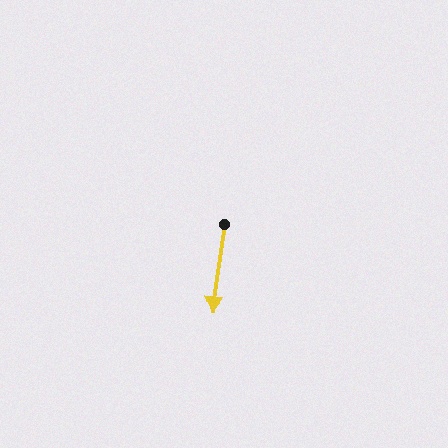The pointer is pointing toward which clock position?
Roughly 6 o'clock.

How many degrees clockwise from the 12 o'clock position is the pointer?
Approximately 188 degrees.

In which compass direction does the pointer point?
South.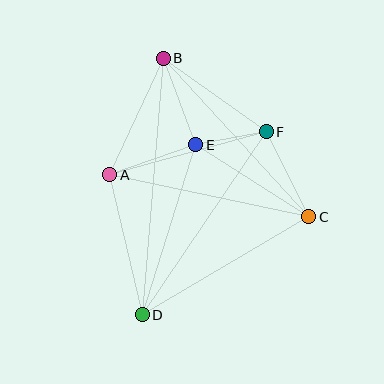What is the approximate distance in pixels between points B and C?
The distance between B and C is approximately 215 pixels.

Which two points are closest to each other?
Points E and F are closest to each other.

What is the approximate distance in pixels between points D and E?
The distance between D and E is approximately 178 pixels.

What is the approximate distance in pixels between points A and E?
The distance between A and E is approximately 91 pixels.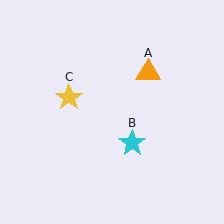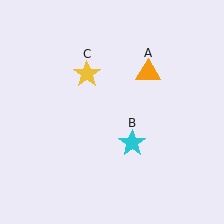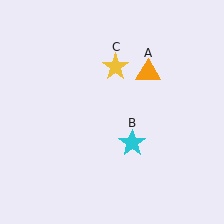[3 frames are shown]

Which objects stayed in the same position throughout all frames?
Orange triangle (object A) and cyan star (object B) remained stationary.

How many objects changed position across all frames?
1 object changed position: yellow star (object C).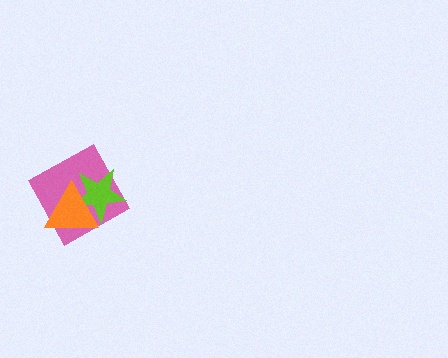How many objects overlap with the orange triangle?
2 objects overlap with the orange triangle.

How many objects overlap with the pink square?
2 objects overlap with the pink square.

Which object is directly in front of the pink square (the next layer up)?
The lime star is directly in front of the pink square.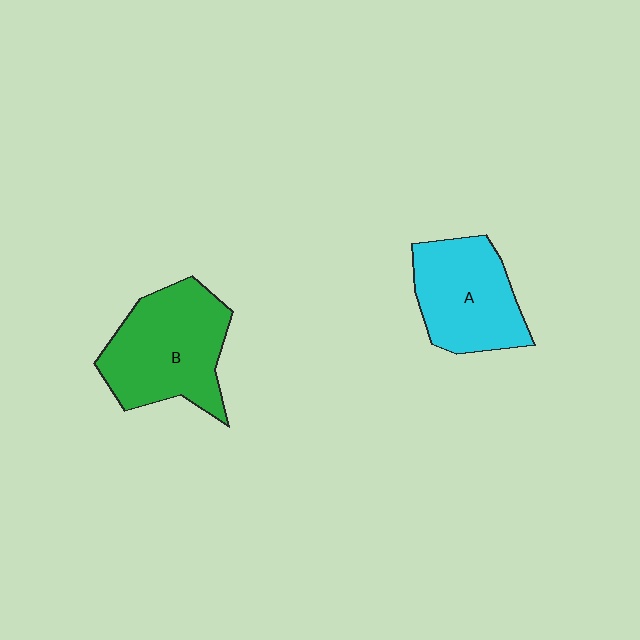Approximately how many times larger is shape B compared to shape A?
Approximately 1.2 times.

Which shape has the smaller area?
Shape A (cyan).